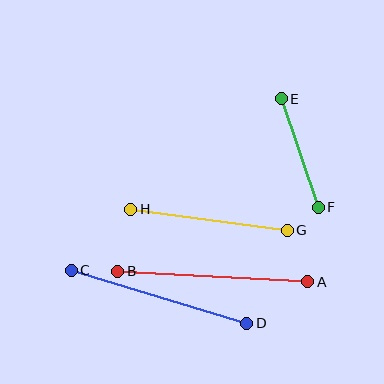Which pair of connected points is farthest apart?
Points A and B are farthest apart.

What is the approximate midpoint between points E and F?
The midpoint is at approximately (300, 153) pixels.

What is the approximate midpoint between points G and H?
The midpoint is at approximately (209, 220) pixels.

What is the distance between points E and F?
The distance is approximately 115 pixels.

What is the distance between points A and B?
The distance is approximately 190 pixels.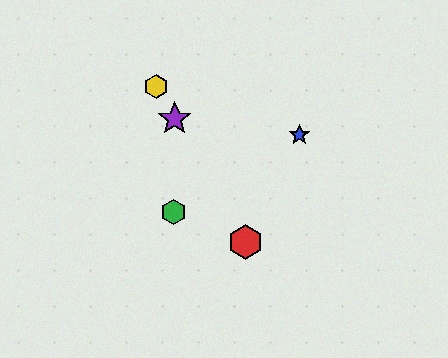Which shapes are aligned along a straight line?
The red hexagon, the yellow hexagon, the purple star are aligned along a straight line.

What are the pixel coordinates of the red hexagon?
The red hexagon is at (246, 242).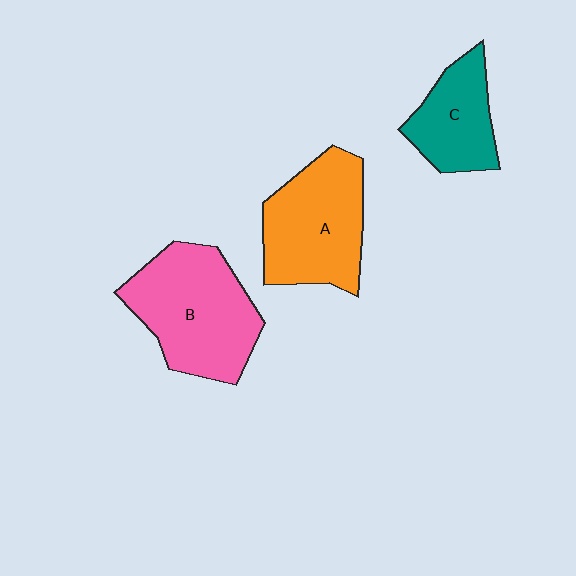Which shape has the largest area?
Shape B (pink).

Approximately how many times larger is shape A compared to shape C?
Approximately 1.5 times.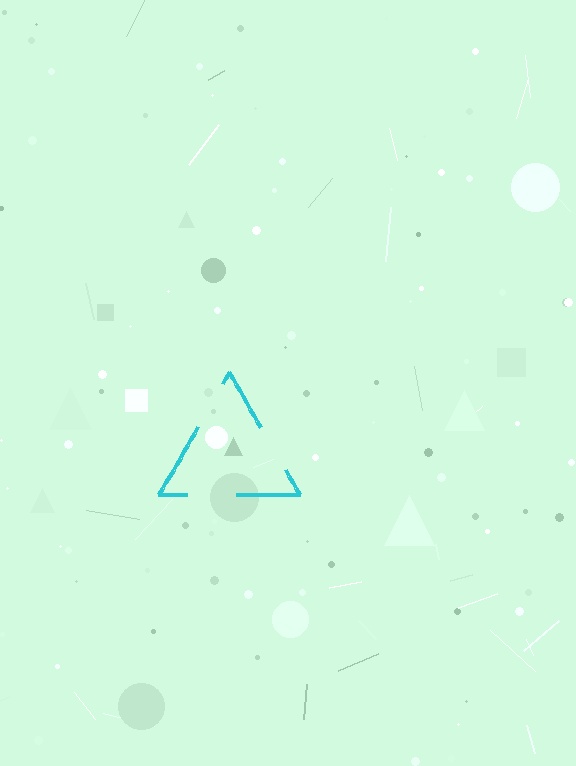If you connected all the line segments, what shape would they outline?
They would outline a triangle.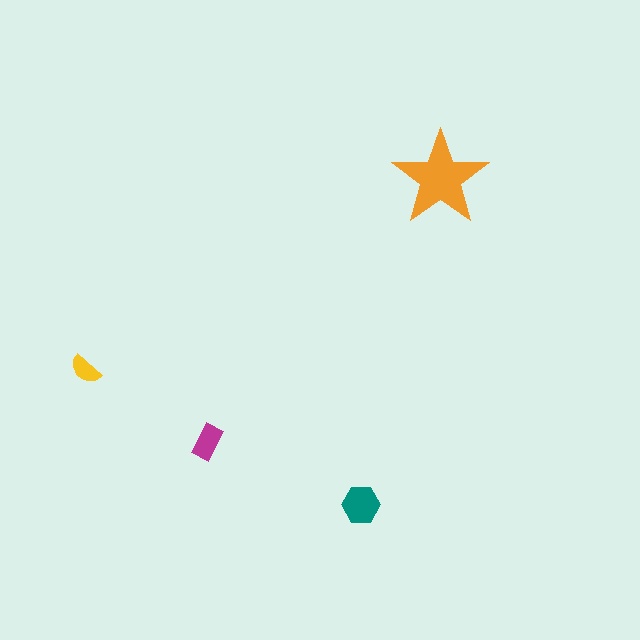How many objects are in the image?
There are 4 objects in the image.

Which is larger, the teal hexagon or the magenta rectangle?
The teal hexagon.